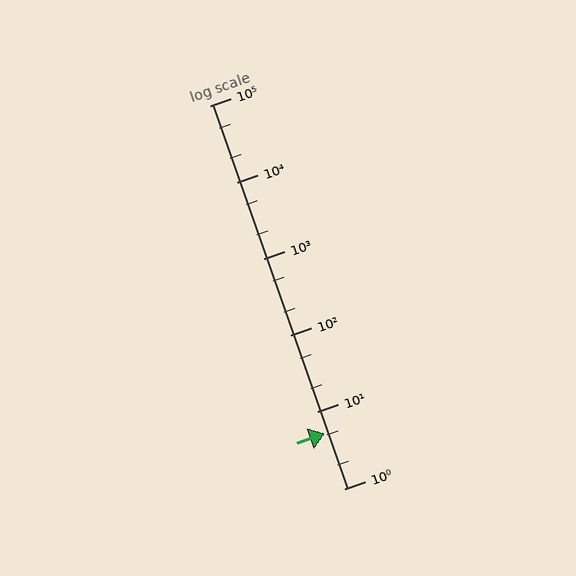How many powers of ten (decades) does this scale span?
The scale spans 5 decades, from 1 to 100000.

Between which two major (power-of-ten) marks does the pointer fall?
The pointer is between 1 and 10.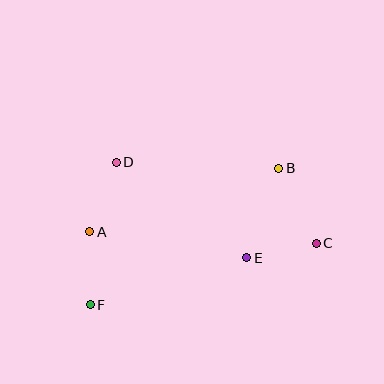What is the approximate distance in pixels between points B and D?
The distance between B and D is approximately 163 pixels.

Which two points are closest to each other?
Points C and E are closest to each other.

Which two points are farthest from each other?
Points C and F are farthest from each other.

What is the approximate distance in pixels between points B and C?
The distance between B and C is approximately 84 pixels.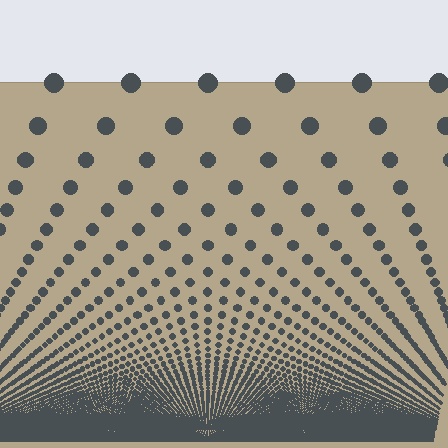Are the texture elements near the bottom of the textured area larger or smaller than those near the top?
Smaller. The gradient is inverted — elements near the bottom are smaller and denser.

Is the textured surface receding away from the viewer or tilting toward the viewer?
The surface appears to tilt toward the viewer. Texture elements get larger and sparser toward the top.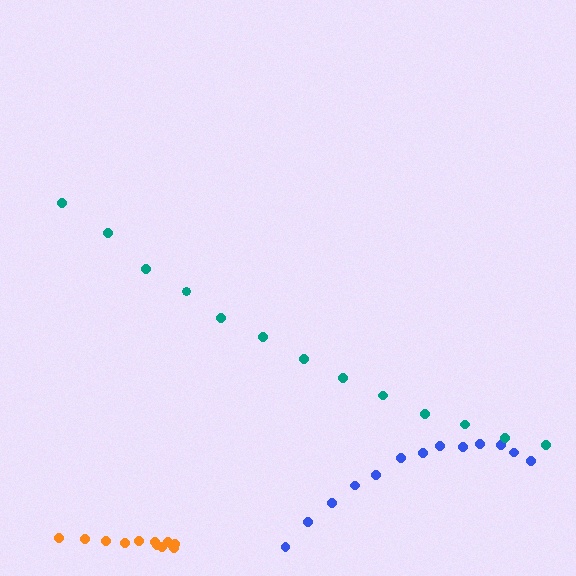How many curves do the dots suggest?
There are 3 distinct paths.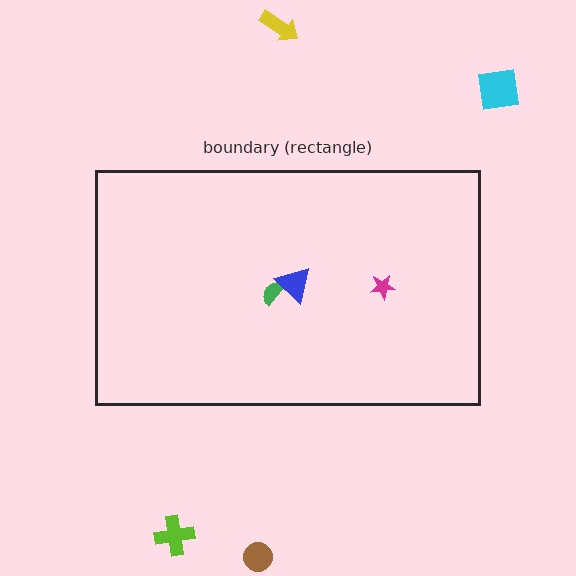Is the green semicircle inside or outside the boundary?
Inside.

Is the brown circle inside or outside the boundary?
Outside.